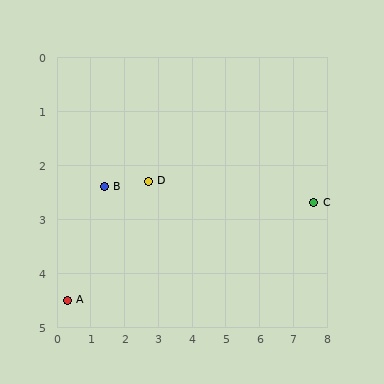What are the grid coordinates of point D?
Point D is at approximately (2.7, 2.3).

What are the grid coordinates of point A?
Point A is at approximately (0.3, 4.5).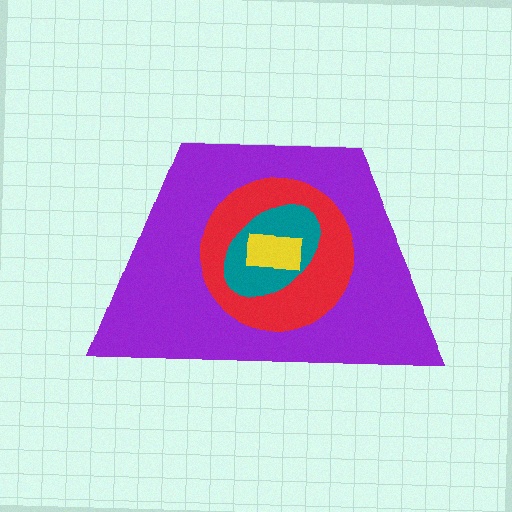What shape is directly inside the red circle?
The teal ellipse.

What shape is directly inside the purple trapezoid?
The red circle.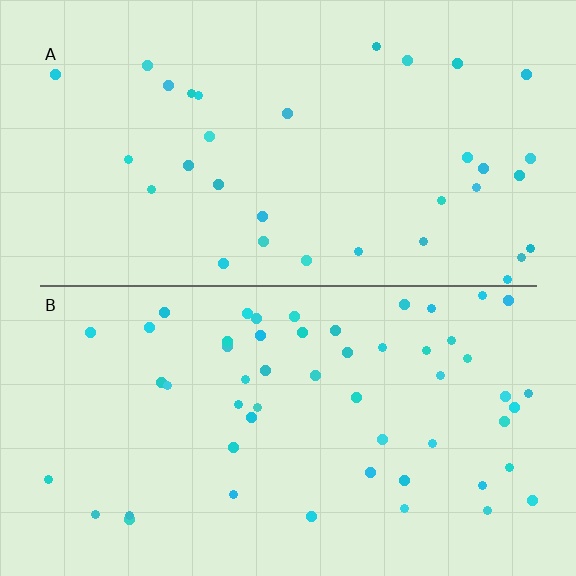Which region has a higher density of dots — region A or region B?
B (the bottom).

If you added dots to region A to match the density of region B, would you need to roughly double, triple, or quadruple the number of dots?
Approximately double.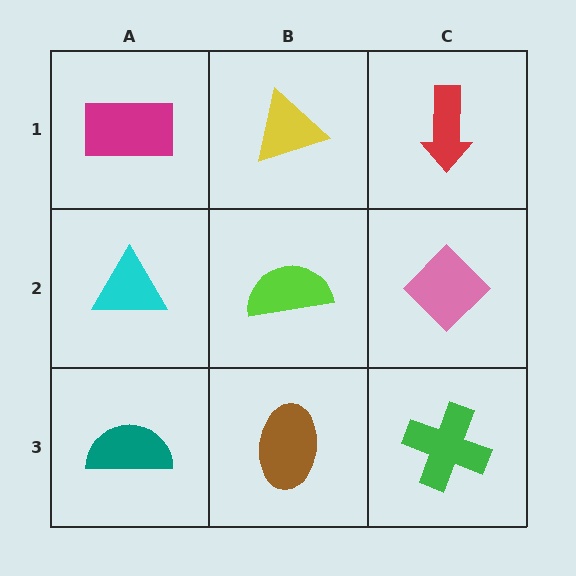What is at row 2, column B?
A lime semicircle.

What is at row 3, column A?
A teal semicircle.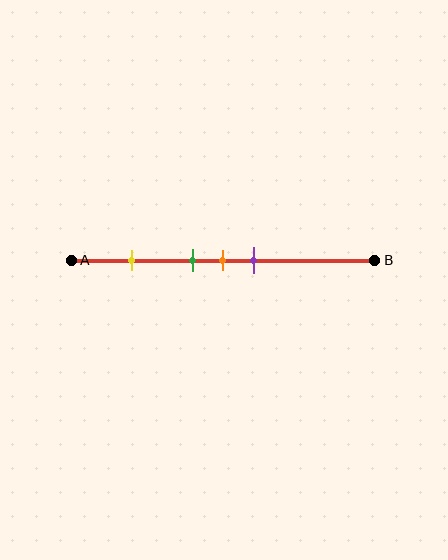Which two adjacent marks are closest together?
The green and orange marks are the closest adjacent pair.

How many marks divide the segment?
There are 4 marks dividing the segment.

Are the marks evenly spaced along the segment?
No, the marks are not evenly spaced.